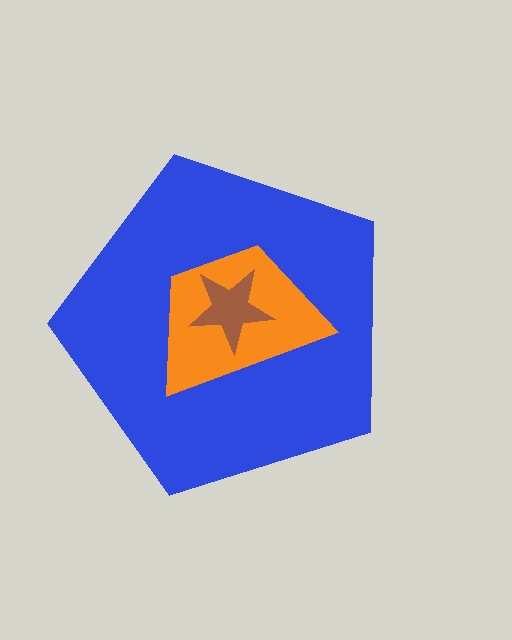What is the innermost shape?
The brown star.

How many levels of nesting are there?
3.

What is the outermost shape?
The blue pentagon.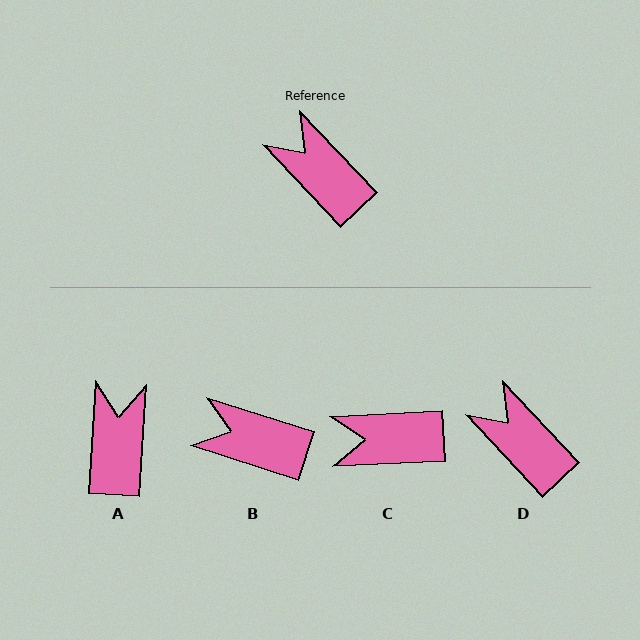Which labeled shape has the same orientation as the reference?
D.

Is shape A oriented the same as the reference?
No, it is off by about 47 degrees.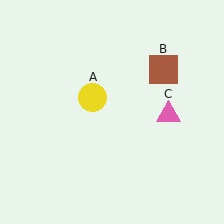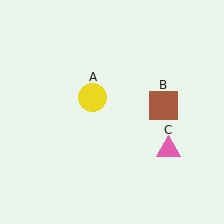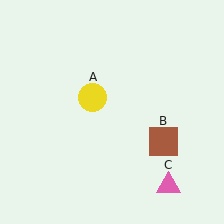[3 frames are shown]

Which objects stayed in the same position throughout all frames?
Yellow circle (object A) remained stationary.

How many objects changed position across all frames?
2 objects changed position: brown square (object B), pink triangle (object C).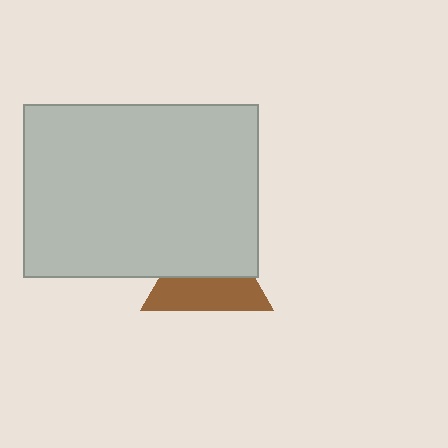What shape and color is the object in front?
The object in front is a light gray rectangle.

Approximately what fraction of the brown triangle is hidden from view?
Roughly 50% of the brown triangle is hidden behind the light gray rectangle.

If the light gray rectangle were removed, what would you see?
You would see the complete brown triangle.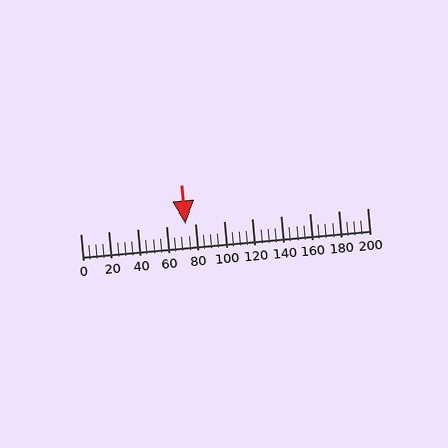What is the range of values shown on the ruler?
The ruler shows values from 0 to 200.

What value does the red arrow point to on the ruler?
The red arrow points to approximately 73.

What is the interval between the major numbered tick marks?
The major tick marks are spaced 20 units apart.